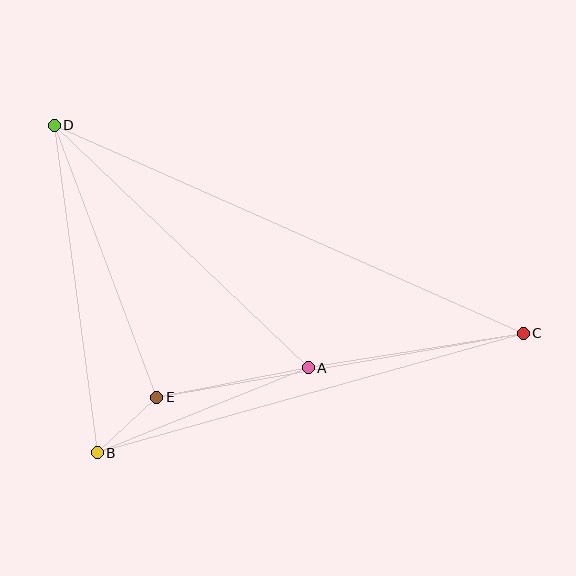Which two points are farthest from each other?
Points C and D are farthest from each other.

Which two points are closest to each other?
Points B and E are closest to each other.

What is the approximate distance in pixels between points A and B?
The distance between A and B is approximately 227 pixels.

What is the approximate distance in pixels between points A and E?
The distance between A and E is approximately 154 pixels.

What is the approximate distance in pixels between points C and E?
The distance between C and E is approximately 372 pixels.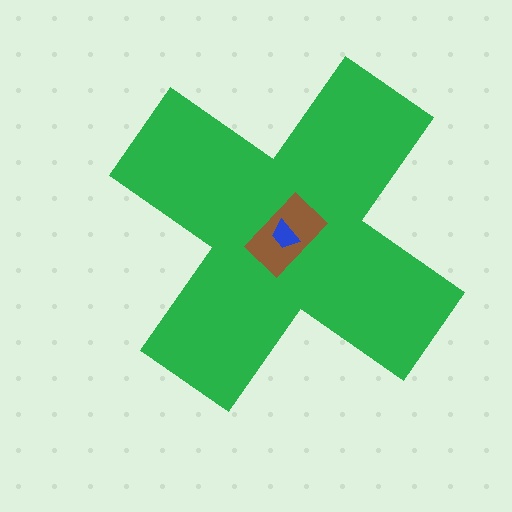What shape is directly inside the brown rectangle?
The blue trapezoid.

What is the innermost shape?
The blue trapezoid.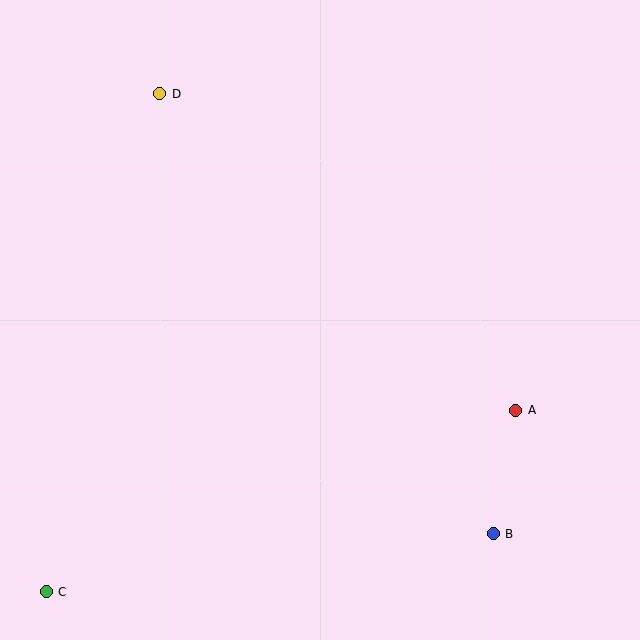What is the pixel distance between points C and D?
The distance between C and D is 511 pixels.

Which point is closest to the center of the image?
Point A at (516, 410) is closest to the center.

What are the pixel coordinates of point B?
Point B is at (493, 534).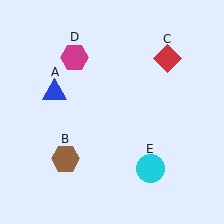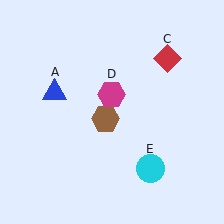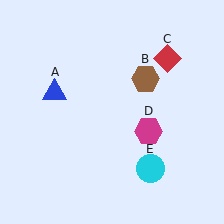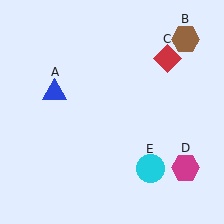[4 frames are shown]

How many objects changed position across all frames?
2 objects changed position: brown hexagon (object B), magenta hexagon (object D).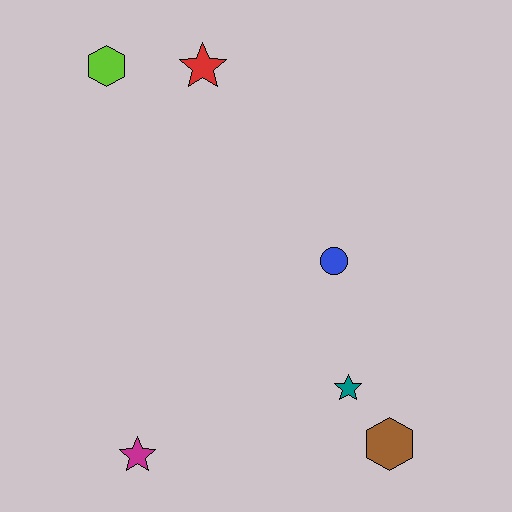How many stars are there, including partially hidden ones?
There are 3 stars.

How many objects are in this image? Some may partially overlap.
There are 6 objects.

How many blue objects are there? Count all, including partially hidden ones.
There is 1 blue object.